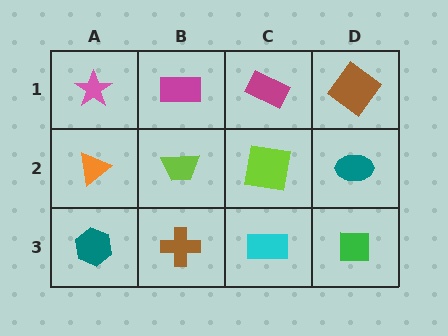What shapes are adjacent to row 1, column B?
A lime trapezoid (row 2, column B), a pink star (row 1, column A), a magenta rectangle (row 1, column C).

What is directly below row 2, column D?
A green square.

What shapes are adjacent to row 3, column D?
A teal ellipse (row 2, column D), a cyan rectangle (row 3, column C).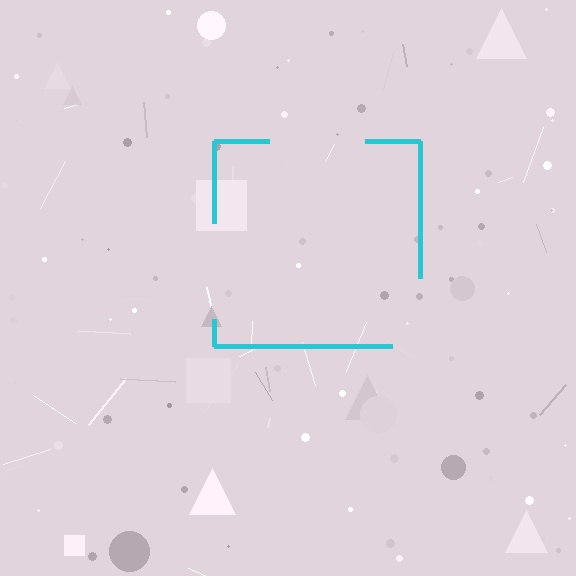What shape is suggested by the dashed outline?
The dashed outline suggests a square.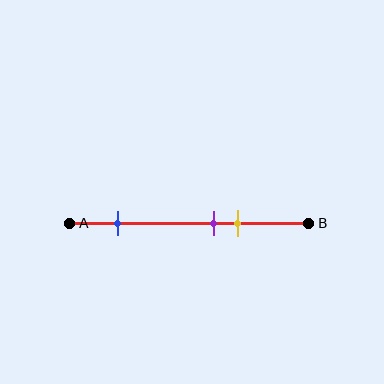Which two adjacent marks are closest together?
The purple and yellow marks are the closest adjacent pair.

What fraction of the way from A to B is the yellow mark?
The yellow mark is approximately 70% (0.7) of the way from A to B.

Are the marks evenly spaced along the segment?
No, the marks are not evenly spaced.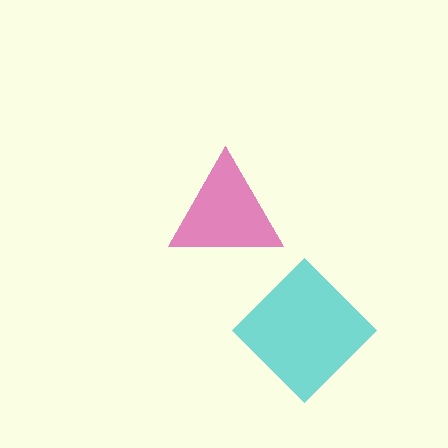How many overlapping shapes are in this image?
There are 2 overlapping shapes in the image.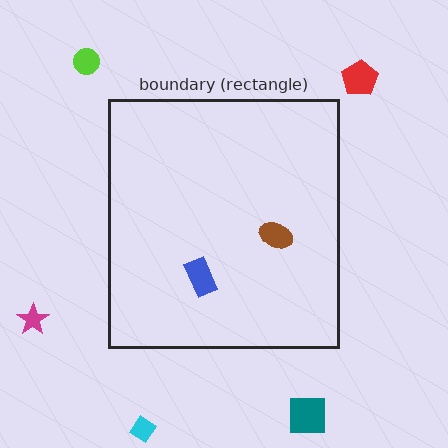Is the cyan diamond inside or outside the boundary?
Outside.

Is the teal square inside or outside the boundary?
Outside.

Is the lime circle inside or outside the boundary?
Outside.